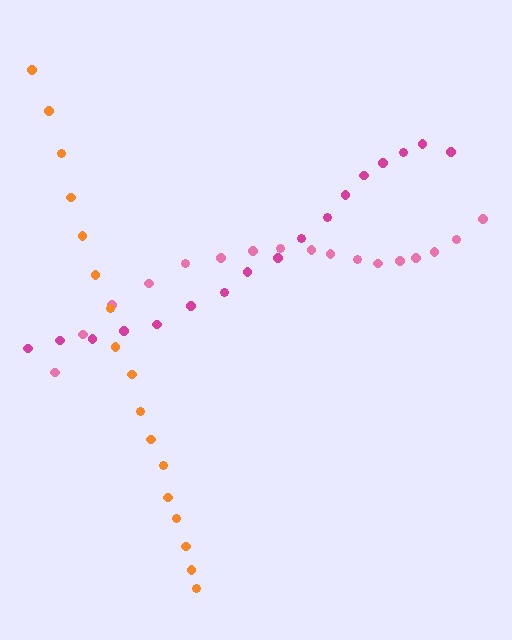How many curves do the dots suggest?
There are 3 distinct paths.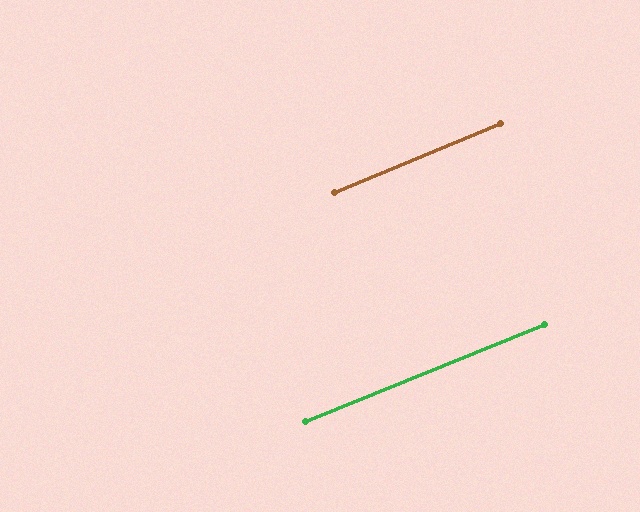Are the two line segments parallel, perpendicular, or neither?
Parallel — their directions differ by only 0.4°.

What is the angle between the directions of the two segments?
Approximately 0 degrees.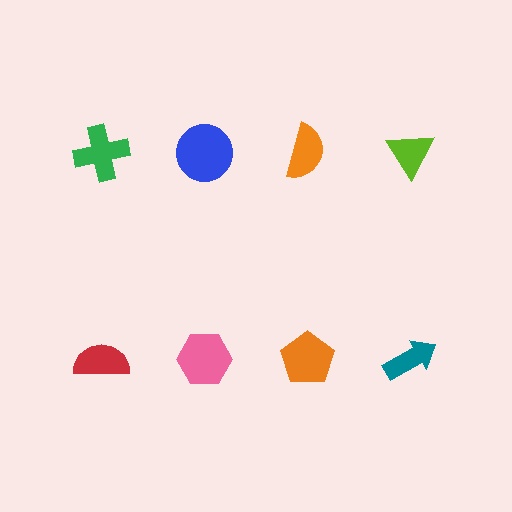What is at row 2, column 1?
A red semicircle.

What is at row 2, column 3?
An orange pentagon.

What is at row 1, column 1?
A green cross.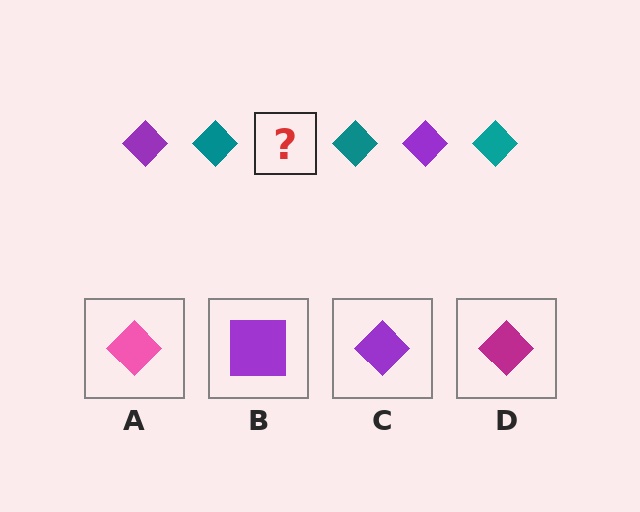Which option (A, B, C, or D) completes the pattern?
C.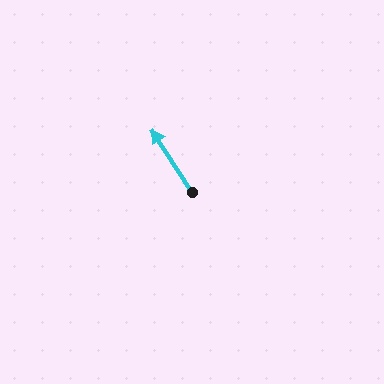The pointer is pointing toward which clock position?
Roughly 11 o'clock.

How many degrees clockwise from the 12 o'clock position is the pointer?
Approximately 327 degrees.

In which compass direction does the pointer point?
Northwest.